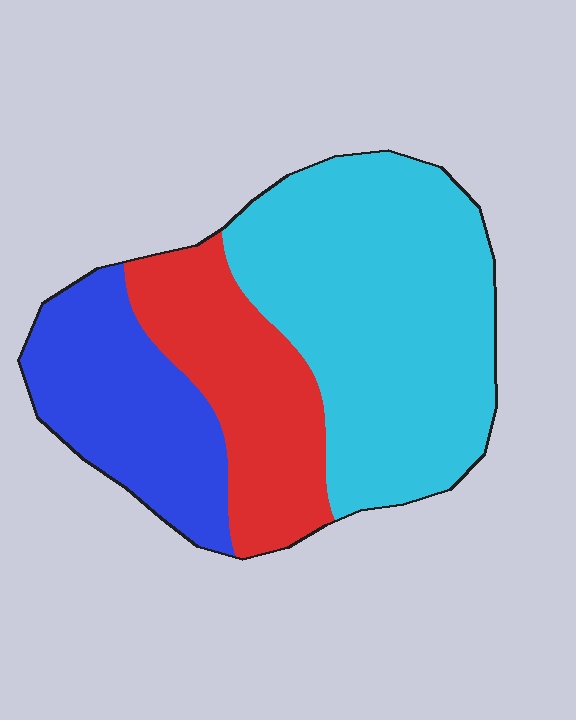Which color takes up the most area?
Cyan, at roughly 50%.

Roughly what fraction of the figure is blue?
Blue takes up about one quarter (1/4) of the figure.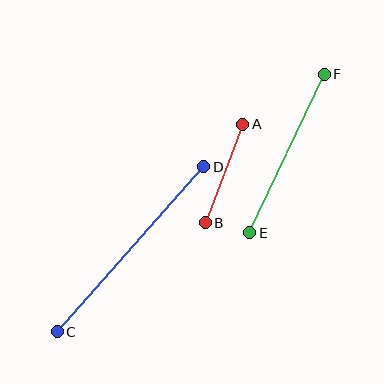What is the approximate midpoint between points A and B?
The midpoint is at approximately (224, 174) pixels.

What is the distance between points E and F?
The distance is approximately 175 pixels.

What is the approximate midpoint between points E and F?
The midpoint is at approximately (287, 154) pixels.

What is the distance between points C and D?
The distance is approximately 221 pixels.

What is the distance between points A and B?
The distance is approximately 105 pixels.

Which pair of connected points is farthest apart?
Points C and D are farthest apart.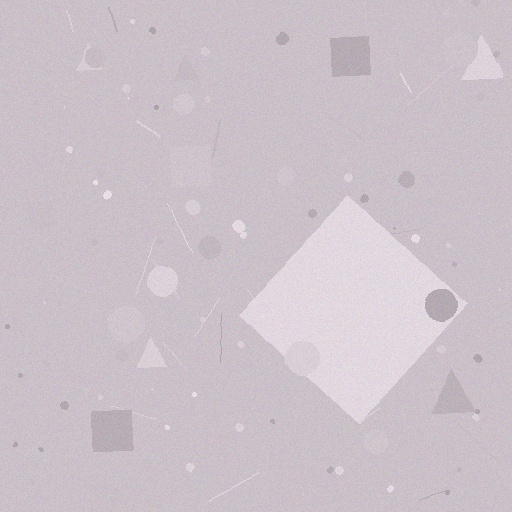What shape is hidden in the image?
A diamond is hidden in the image.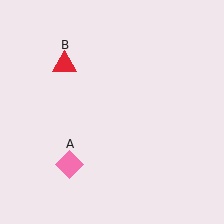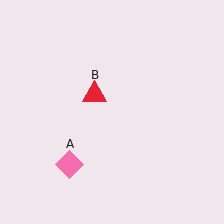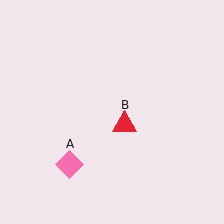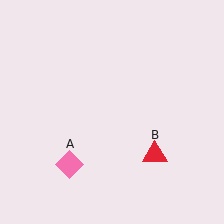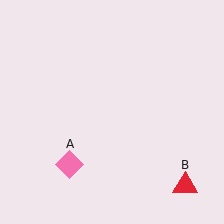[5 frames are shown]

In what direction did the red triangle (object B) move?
The red triangle (object B) moved down and to the right.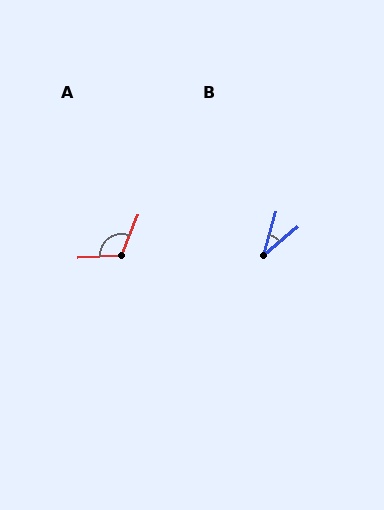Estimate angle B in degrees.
Approximately 34 degrees.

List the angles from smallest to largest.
B (34°), A (116°).